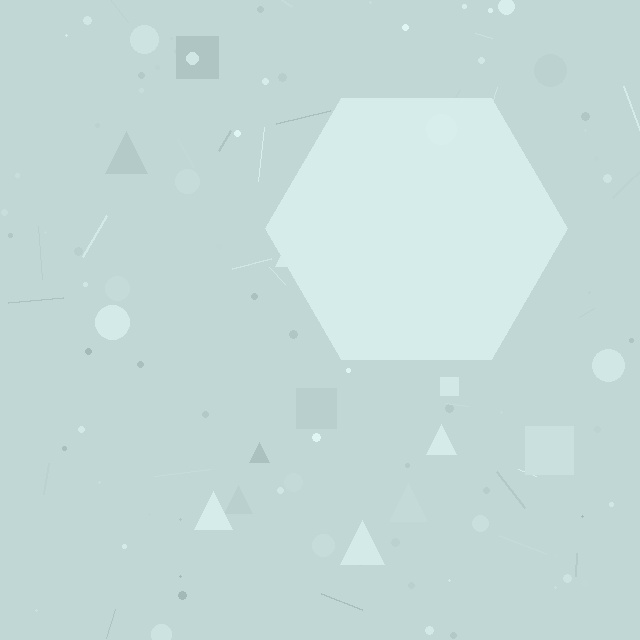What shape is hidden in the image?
A hexagon is hidden in the image.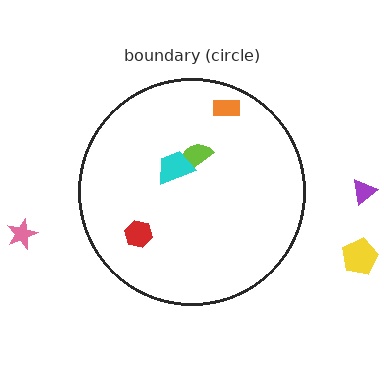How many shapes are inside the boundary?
4 inside, 3 outside.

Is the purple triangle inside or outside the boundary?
Outside.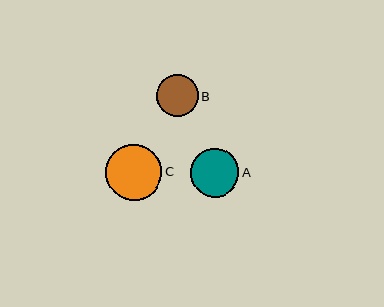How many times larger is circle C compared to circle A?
Circle C is approximately 1.2 times the size of circle A.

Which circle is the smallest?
Circle B is the smallest with a size of approximately 41 pixels.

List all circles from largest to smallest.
From largest to smallest: C, A, B.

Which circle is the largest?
Circle C is the largest with a size of approximately 56 pixels.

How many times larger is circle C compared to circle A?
Circle C is approximately 1.2 times the size of circle A.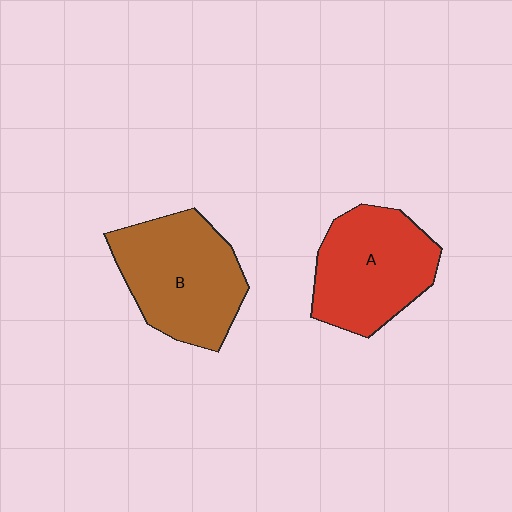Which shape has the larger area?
Shape B (brown).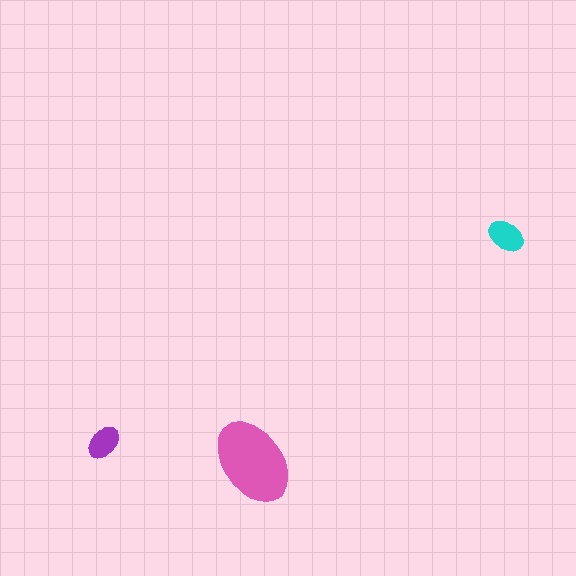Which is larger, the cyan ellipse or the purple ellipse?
The cyan one.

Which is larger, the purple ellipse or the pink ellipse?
The pink one.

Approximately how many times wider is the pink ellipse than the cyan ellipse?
About 2.5 times wider.